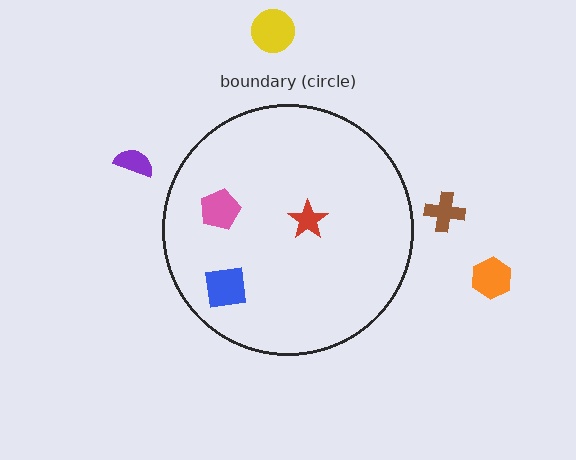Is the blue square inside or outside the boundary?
Inside.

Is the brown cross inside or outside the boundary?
Outside.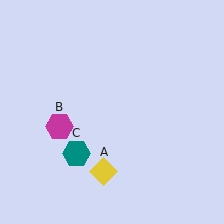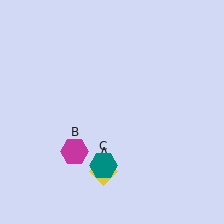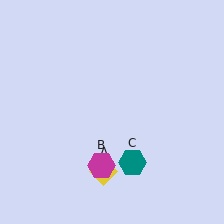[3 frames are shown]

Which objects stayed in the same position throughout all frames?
Yellow diamond (object A) remained stationary.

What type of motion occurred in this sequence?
The magenta hexagon (object B), teal hexagon (object C) rotated counterclockwise around the center of the scene.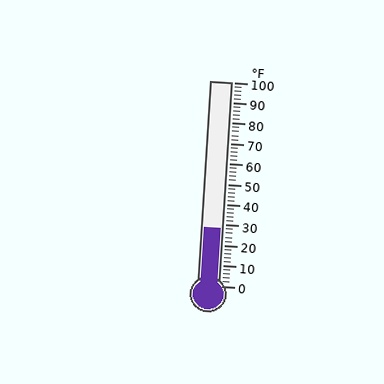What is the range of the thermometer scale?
The thermometer scale ranges from 0°F to 100°F.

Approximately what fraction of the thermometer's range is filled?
The thermometer is filled to approximately 30% of its range.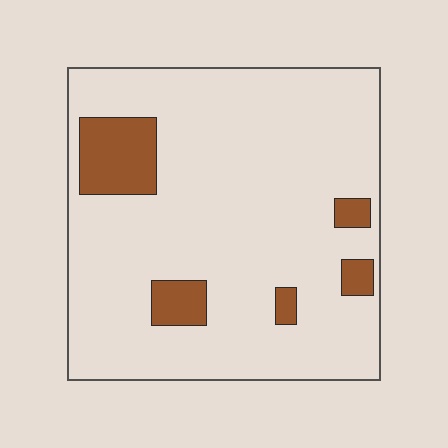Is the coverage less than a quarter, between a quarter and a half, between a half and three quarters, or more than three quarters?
Less than a quarter.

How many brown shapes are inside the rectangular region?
5.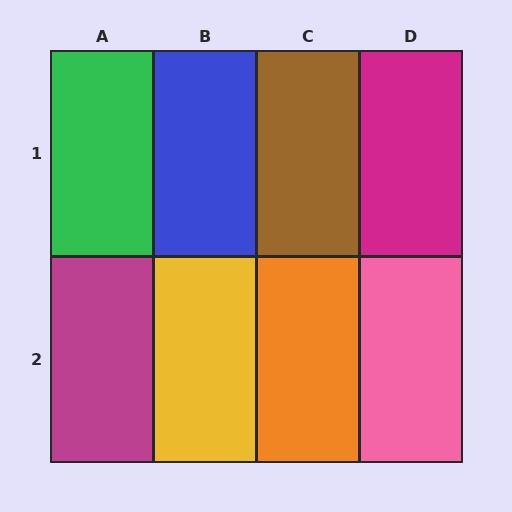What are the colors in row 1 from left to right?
Green, blue, brown, magenta.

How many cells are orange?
1 cell is orange.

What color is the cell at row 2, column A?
Magenta.